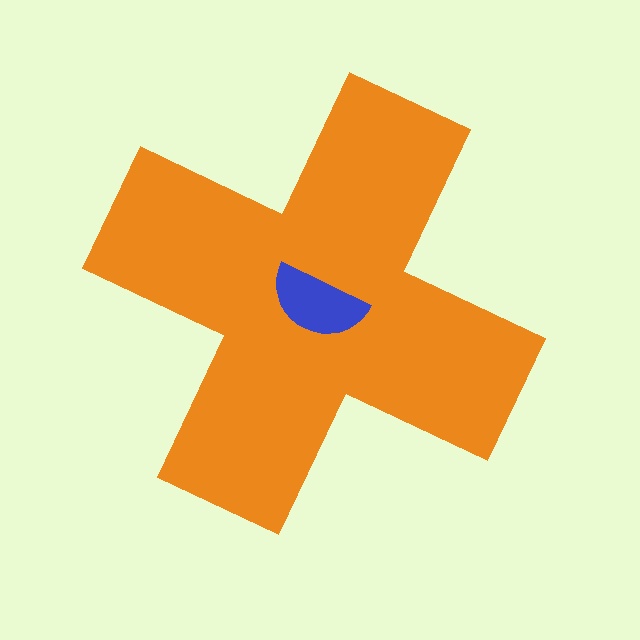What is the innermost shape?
The blue semicircle.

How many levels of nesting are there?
2.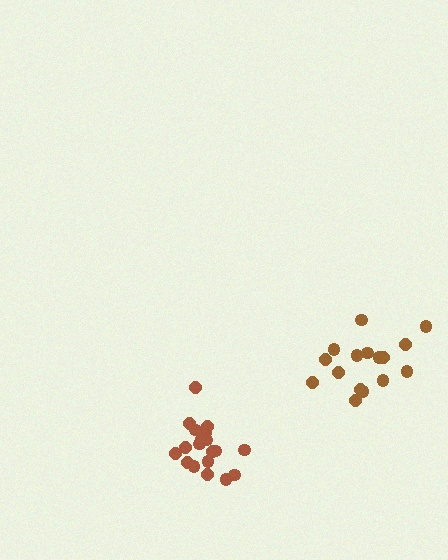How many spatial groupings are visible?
There are 2 spatial groupings.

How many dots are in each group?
Group 1: 19 dots, Group 2: 17 dots (36 total).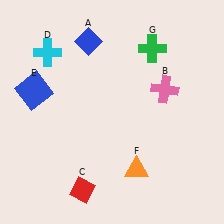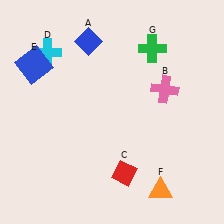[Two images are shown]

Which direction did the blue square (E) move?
The blue square (E) moved up.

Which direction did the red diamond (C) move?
The red diamond (C) moved right.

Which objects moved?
The objects that moved are: the red diamond (C), the blue square (E), the orange triangle (F).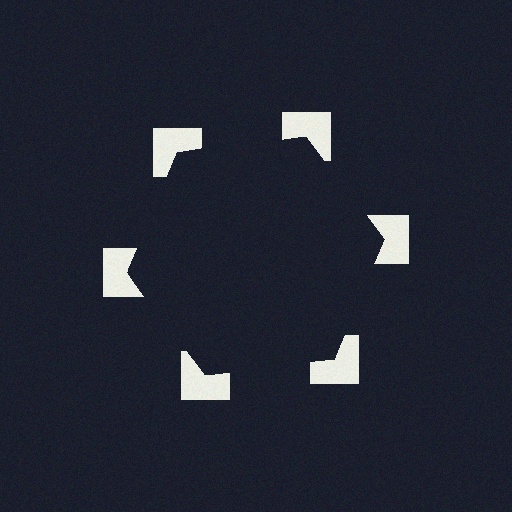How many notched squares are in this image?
There are 6 — one at each vertex of the illusory hexagon.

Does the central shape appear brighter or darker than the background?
It typically appears slightly darker than the background, even though no actual brightness change is drawn.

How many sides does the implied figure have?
6 sides.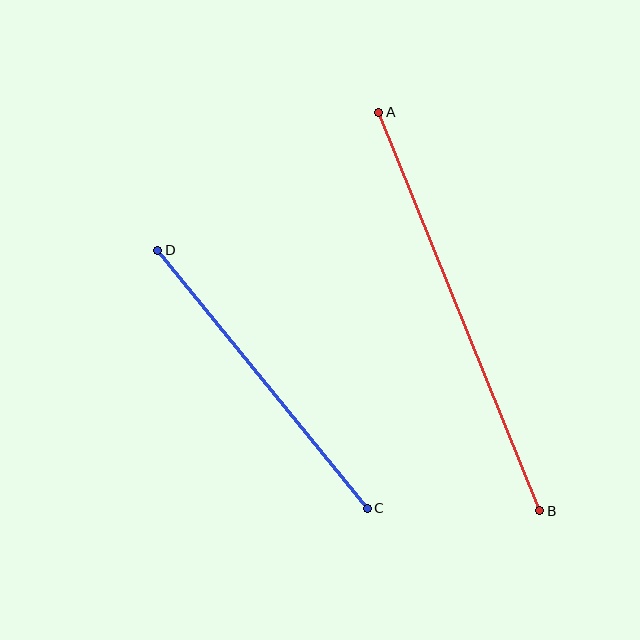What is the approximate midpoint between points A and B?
The midpoint is at approximately (459, 311) pixels.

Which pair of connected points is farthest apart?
Points A and B are farthest apart.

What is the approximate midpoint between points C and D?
The midpoint is at approximately (263, 379) pixels.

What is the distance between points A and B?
The distance is approximately 430 pixels.